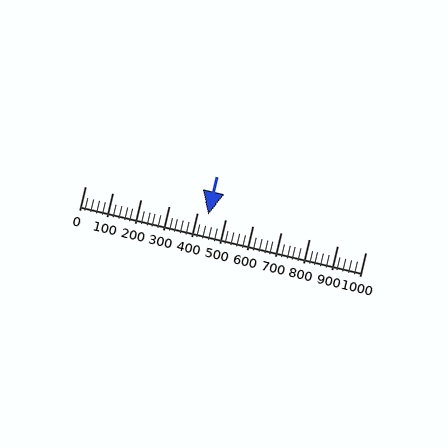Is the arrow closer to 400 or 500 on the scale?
The arrow is closer to 400.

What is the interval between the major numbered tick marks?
The major tick marks are spaced 100 units apart.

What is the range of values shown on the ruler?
The ruler shows values from 0 to 1000.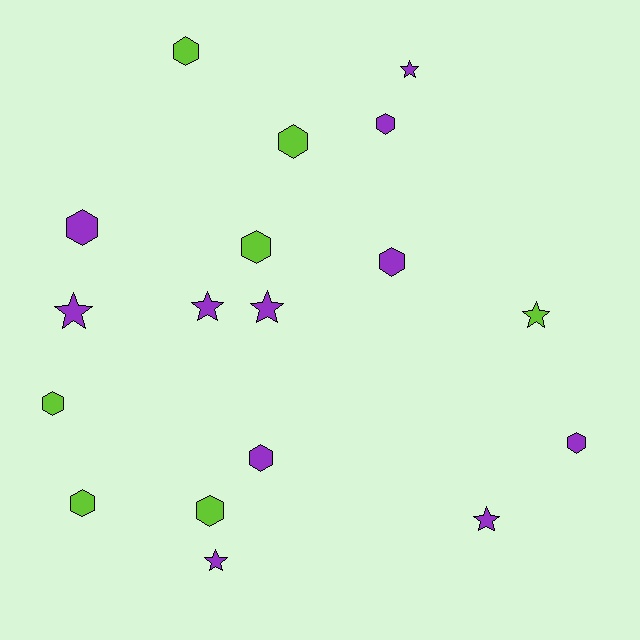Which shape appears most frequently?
Hexagon, with 11 objects.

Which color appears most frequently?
Purple, with 11 objects.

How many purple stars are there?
There are 6 purple stars.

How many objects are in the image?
There are 18 objects.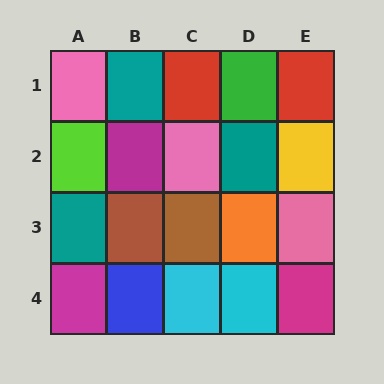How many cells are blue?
1 cell is blue.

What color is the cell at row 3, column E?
Pink.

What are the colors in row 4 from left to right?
Magenta, blue, cyan, cyan, magenta.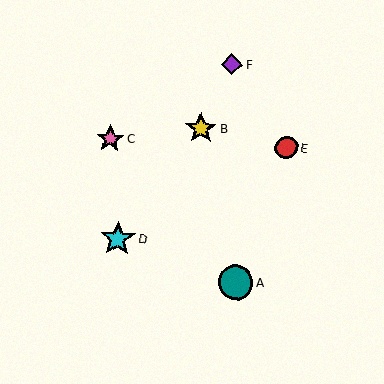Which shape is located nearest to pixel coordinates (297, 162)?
The red circle (labeled E) at (286, 147) is nearest to that location.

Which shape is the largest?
The cyan star (labeled D) is the largest.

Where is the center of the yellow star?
The center of the yellow star is at (201, 128).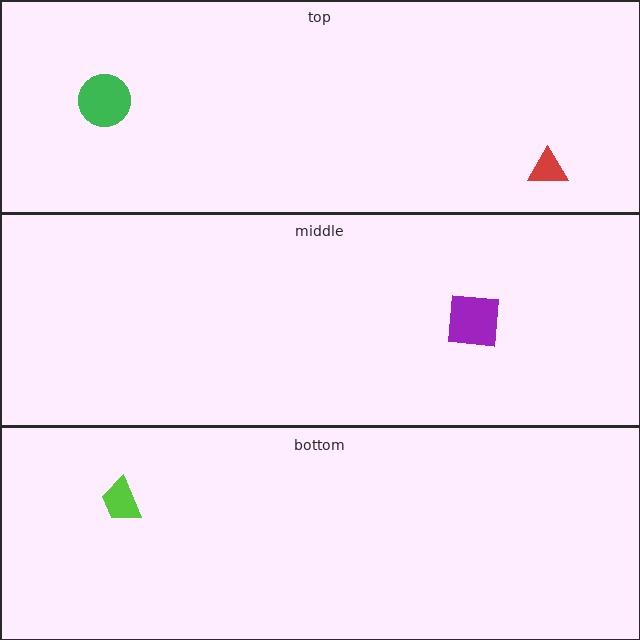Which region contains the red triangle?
The top region.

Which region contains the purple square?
The middle region.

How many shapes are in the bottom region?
1.